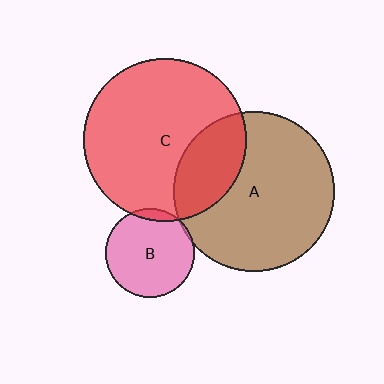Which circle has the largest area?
Circle C (red).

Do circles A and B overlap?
Yes.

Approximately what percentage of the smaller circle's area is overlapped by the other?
Approximately 5%.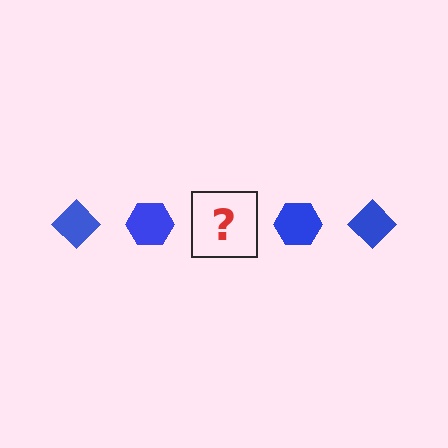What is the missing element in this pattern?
The missing element is a blue diamond.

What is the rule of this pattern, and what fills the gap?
The rule is that the pattern cycles through diamond, hexagon shapes in blue. The gap should be filled with a blue diamond.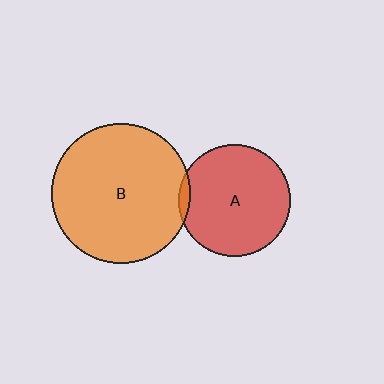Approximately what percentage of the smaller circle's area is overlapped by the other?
Approximately 5%.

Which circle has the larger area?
Circle B (orange).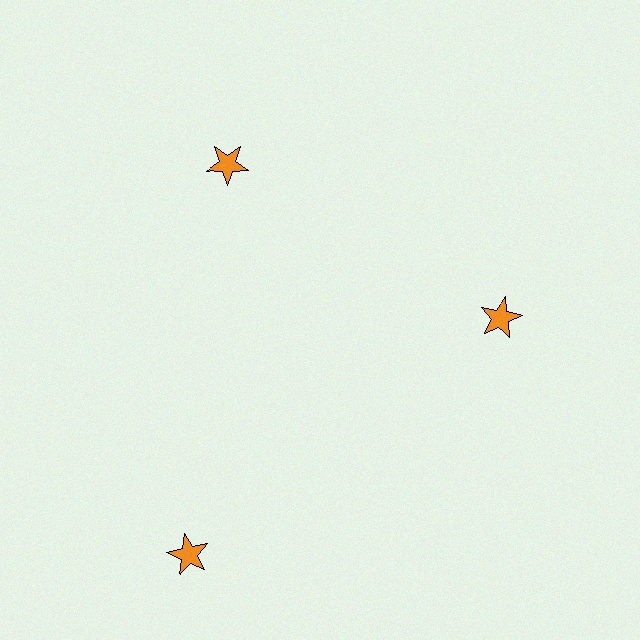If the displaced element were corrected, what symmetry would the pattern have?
It would have 3-fold rotational symmetry — the pattern would map onto itself every 120 degrees.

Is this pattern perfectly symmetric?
No. The 3 orange stars are arranged in a ring, but one element near the 7 o'clock position is pushed outward from the center, breaking the 3-fold rotational symmetry.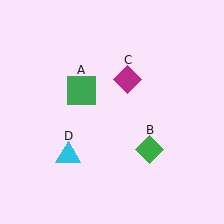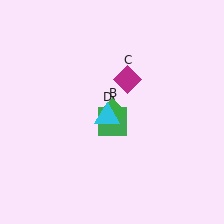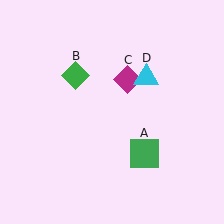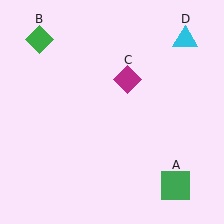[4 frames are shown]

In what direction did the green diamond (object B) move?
The green diamond (object B) moved up and to the left.